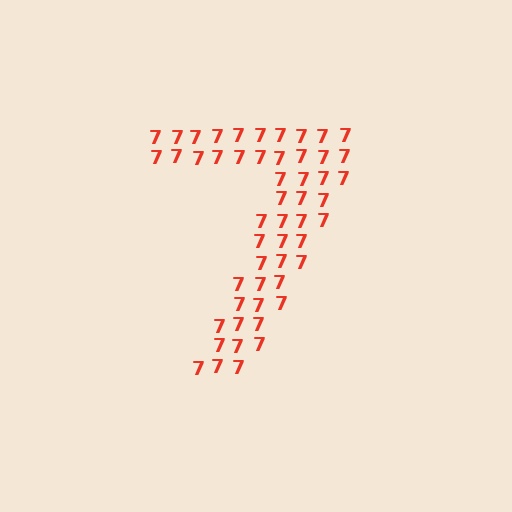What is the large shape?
The large shape is the digit 7.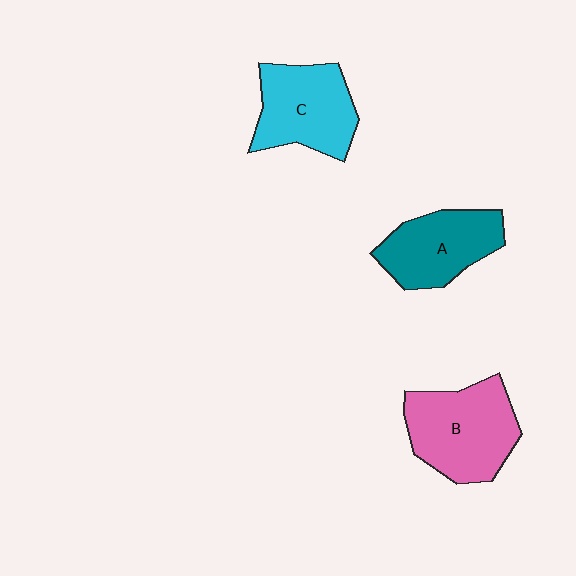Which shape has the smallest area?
Shape A (teal).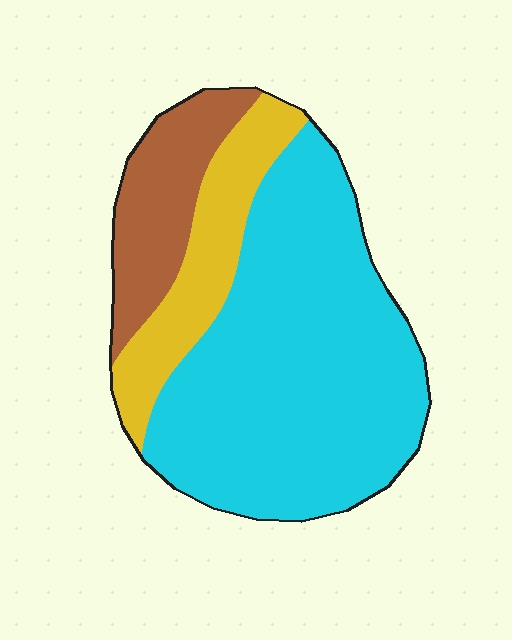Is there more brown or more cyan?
Cyan.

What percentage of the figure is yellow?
Yellow covers 18% of the figure.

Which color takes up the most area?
Cyan, at roughly 65%.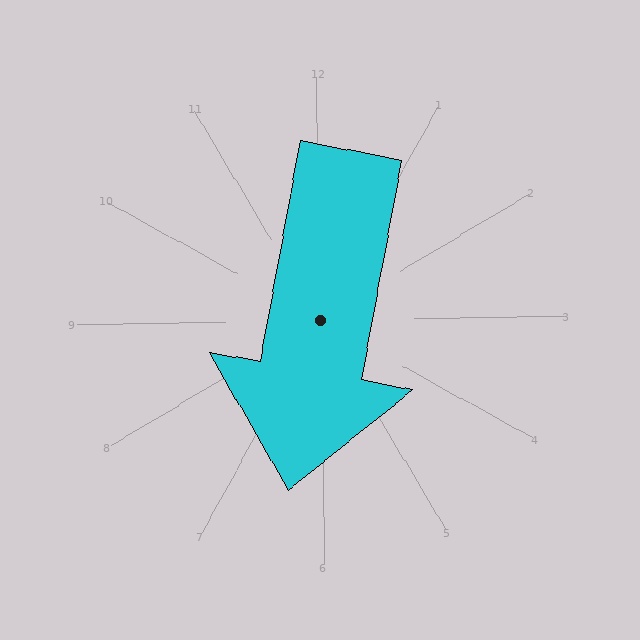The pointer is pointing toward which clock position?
Roughly 6 o'clock.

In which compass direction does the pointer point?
South.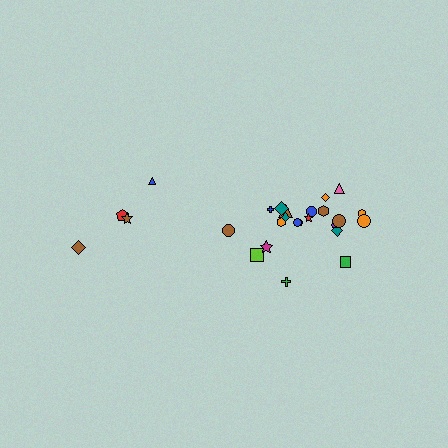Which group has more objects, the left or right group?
The right group.